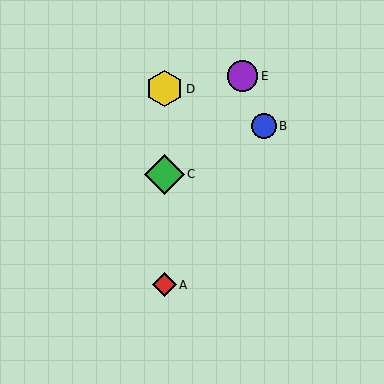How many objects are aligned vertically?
3 objects (A, C, D) are aligned vertically.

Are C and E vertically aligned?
No, C is at x≈164 and E is at x≈242.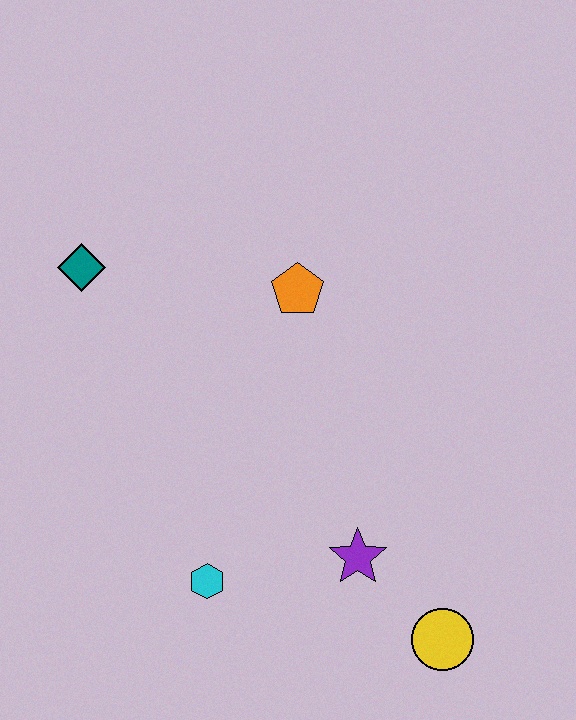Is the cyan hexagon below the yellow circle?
No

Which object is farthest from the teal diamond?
The yellow circle is farthest from the teal diamond.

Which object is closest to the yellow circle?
The purple star is closest to the yellow circle.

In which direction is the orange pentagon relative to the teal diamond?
The orange pentagon is to the right of the teal diamond.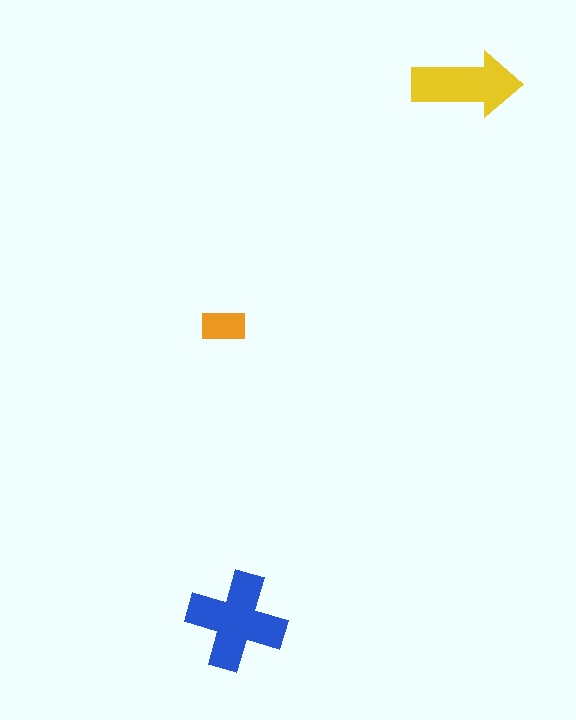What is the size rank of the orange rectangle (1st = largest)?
3rd.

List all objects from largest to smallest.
The blue cross, the yellow arrow, the orange rectangle.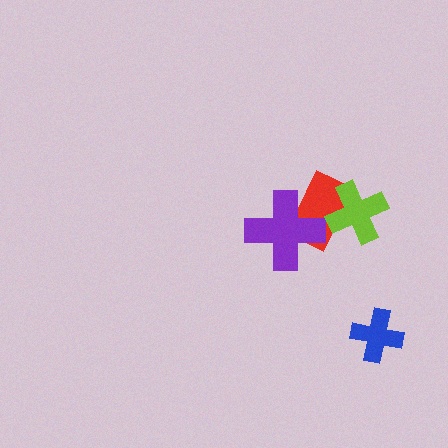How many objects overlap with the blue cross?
0 objects overlap with the blue cross.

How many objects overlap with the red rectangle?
2 objects overlap with the red rectangle.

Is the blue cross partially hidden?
No, no other shape covers it.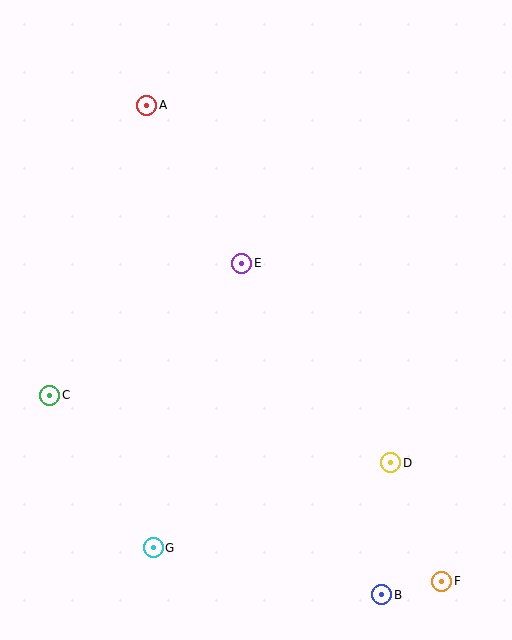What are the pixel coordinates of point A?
Point A is at (147, 105).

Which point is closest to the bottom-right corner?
Point F is closest to the bottom-right corner.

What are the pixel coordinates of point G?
Point G is at (153, 548).